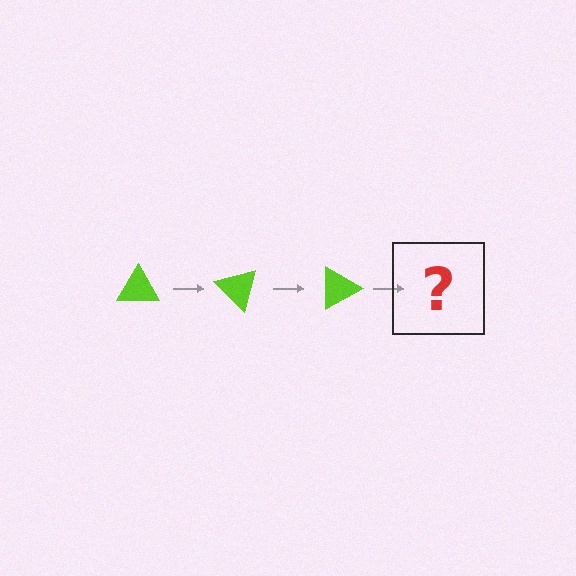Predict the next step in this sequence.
The next step is a lime triangle rotated 135 degrees.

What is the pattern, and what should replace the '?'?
The pattern is that the triangle rotates 45 degrees each step. The '?' should be a lime triangle rotated 135 degrees.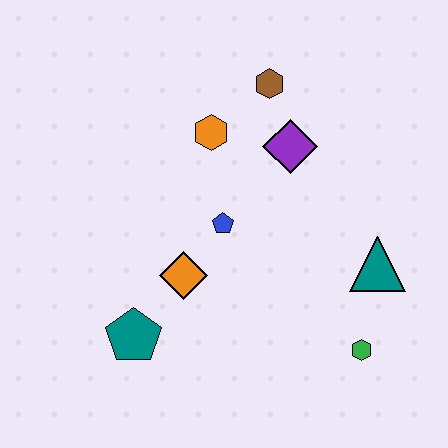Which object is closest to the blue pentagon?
The orange diamond is closest to the blue pentagon.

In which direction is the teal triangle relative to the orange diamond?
The teal triangle is to the right of the orange diamond.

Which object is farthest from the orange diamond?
The brown hexagon is farthest from the orange diamond.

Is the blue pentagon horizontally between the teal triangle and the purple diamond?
No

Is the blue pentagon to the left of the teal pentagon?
No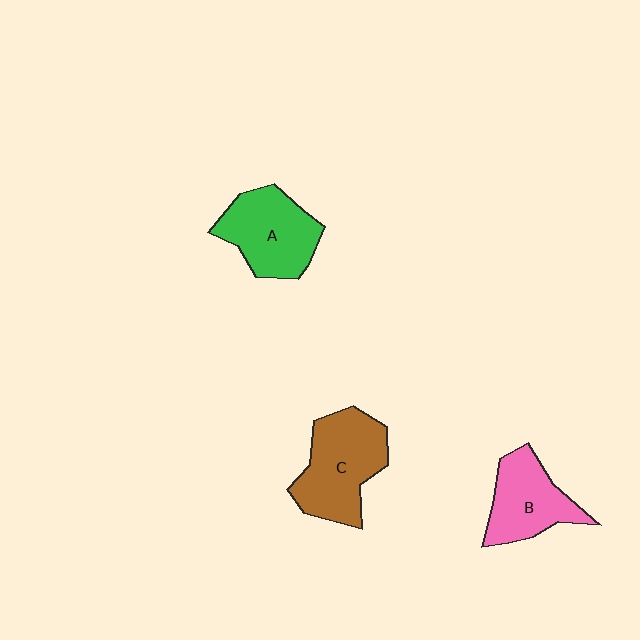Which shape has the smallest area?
Shape B (pink).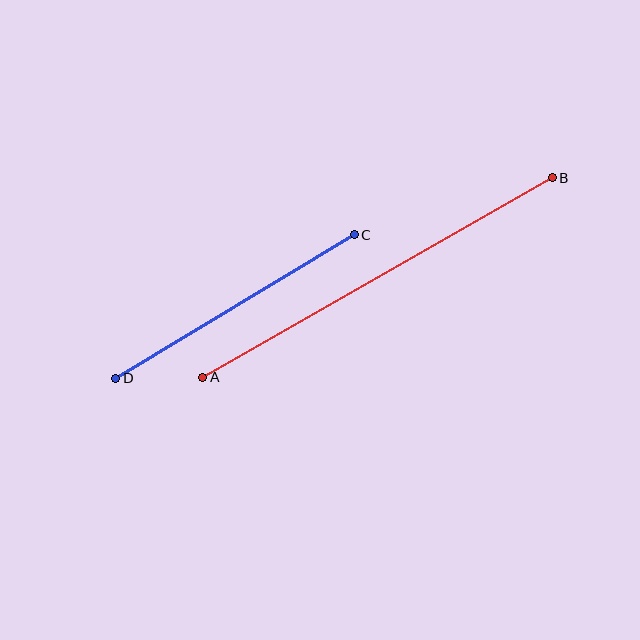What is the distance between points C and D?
The distance is approximately 278 pixels.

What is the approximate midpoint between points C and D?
The midpoint is at approximately (235, 306) pixels.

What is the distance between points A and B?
The distance is approximately 402 pixels.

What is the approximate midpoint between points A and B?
The midpoint is at approximately (378, 278) pixels.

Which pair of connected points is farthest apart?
Points A and B are farthest apart.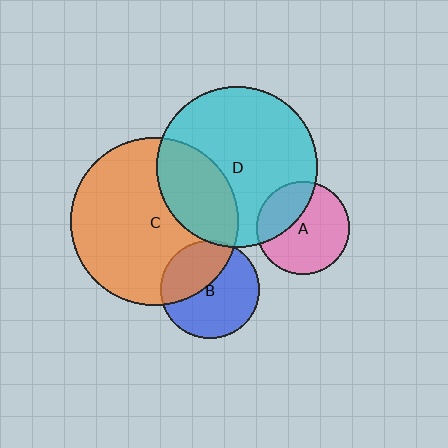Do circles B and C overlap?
Yes.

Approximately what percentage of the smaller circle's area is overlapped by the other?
Approximately 40%.